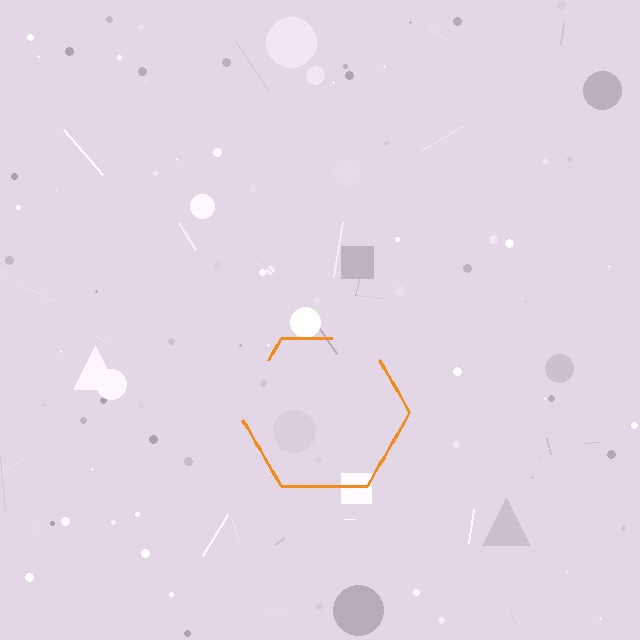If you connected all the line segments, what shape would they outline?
They would outline a hexagon.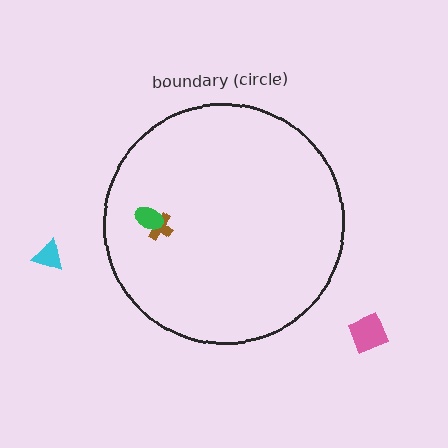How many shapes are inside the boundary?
2 inside, 2 outside.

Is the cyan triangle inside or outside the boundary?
Outside.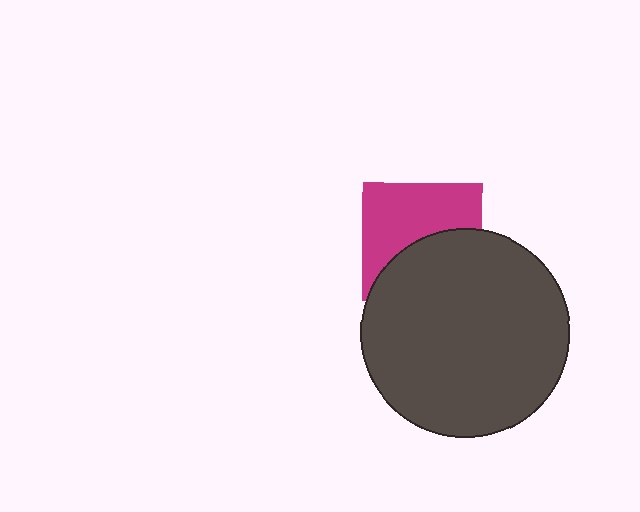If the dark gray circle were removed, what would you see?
You would see the complete magenta square.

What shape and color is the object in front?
The object in front is a dark gray circle.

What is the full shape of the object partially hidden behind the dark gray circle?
The partially hidden object is a magenta square.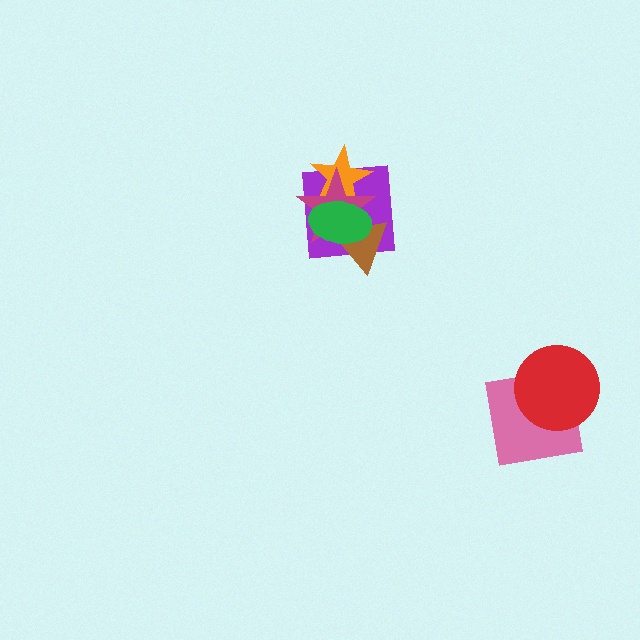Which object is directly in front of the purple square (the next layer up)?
The brown triangle is directly in front of the purple square.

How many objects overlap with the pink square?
1 object overlaps with the pink square.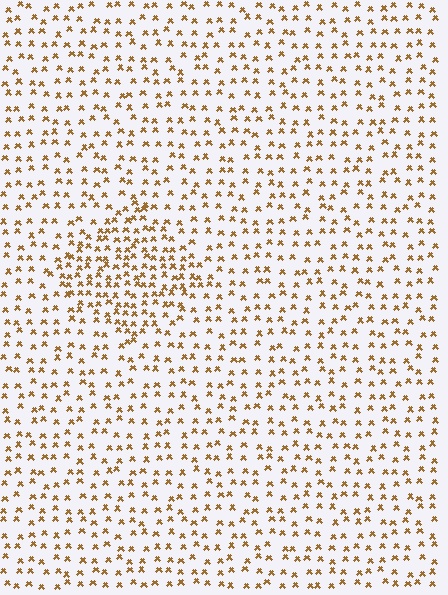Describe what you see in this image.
The image contains small brown elements arranged at two different densities. A diamond-shaped region is visible where the elements are more densely packed than the surrounding area.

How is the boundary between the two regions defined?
The boundary is defined by a change in element density (approximately 1.8x ratio). All elements are the same color, size, and shape.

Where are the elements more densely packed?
The elements are more densely packed inside the diamond boundary.